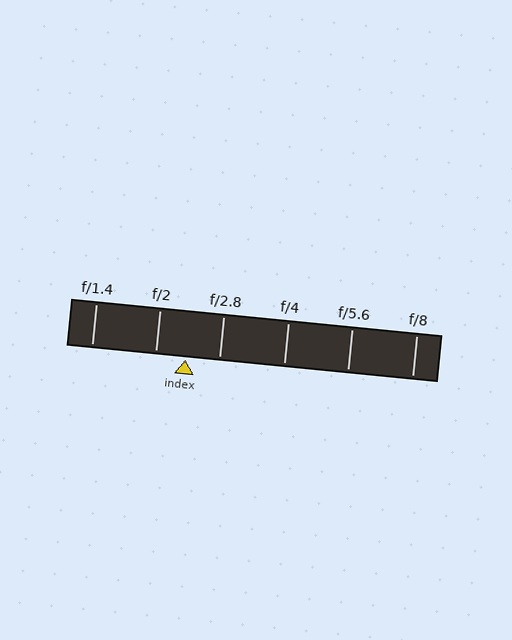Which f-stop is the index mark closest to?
The index mark is closest to f/2.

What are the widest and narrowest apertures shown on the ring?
The widest aperture shown is f/1.4 and the narrowest is f/8.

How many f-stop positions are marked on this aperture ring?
There are 6 f-stop positions marked.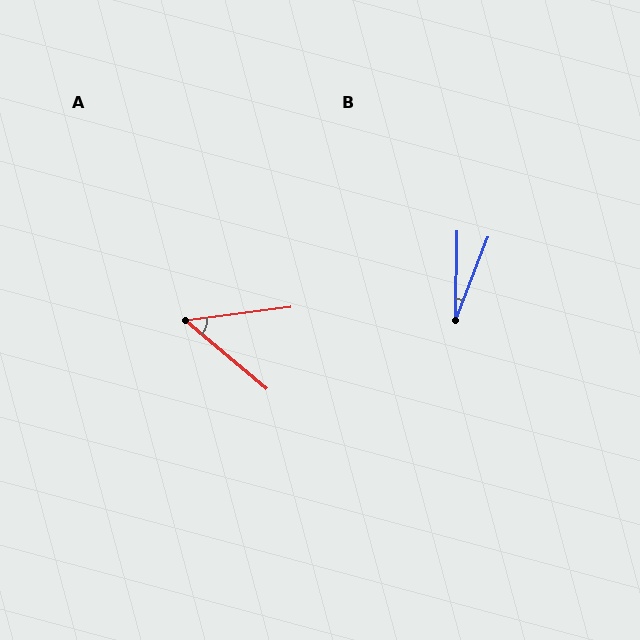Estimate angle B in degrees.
Approximately 20 degrees.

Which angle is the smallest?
B, at approximately 20 degrees.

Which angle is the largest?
A, at approximately 48 degrees.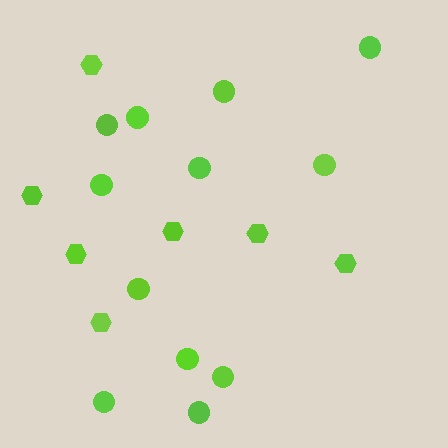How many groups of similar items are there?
There are 2 groups: one group of hexagons (7) and one group of circles (12).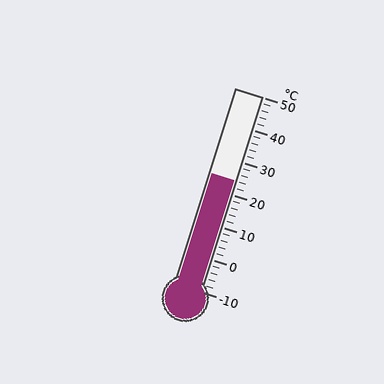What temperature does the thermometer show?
The thermometer shows approximately 24°C.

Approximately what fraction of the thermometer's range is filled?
The thermometer is filled to approximately 55% of its range.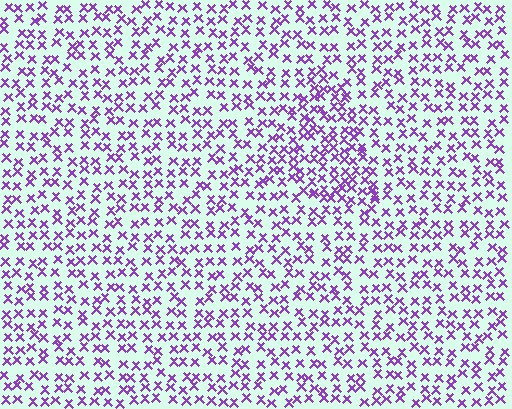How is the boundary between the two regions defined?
The boundary is defined by a change in element density (approximately 1.5x ratio). All elements are the same color, size, and shape.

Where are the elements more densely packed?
The elements are more densely packed inside the triangle boundary.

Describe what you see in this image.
The image contains small purple elements arranged at two different densities. A triangle-shaped region is visible where the elements are more densely packed than the surrounding area.